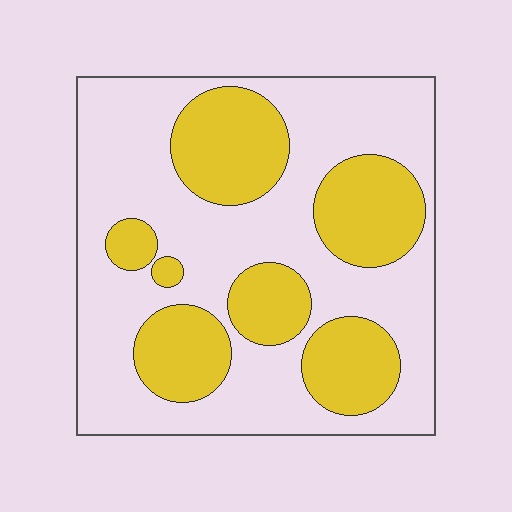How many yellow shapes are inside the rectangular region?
7.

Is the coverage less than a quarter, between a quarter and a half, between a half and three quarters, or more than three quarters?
Between a quarter and a half.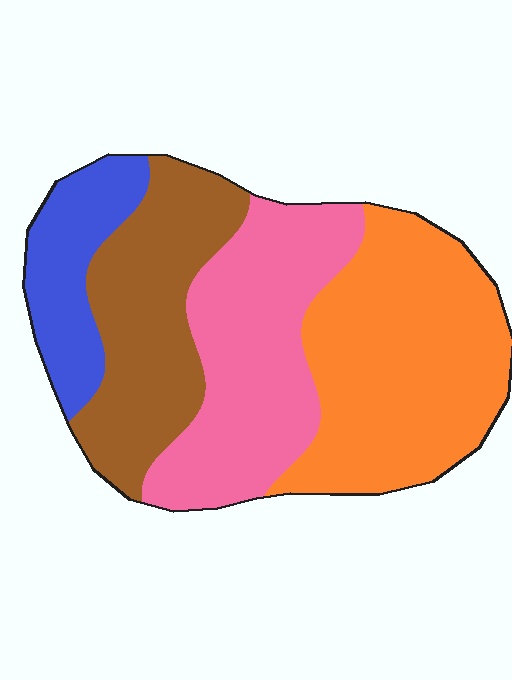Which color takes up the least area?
Blue, at roughly 15%.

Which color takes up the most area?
Orange, at roughly 35%.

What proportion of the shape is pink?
Pink covers around 30% of the shape.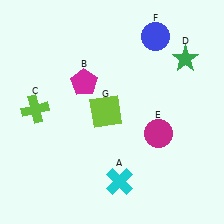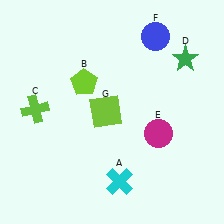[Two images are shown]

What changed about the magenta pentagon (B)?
In Image 1, B is magenta. In Image 2, it changed to lime.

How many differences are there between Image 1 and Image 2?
There is 1 difference between the two images.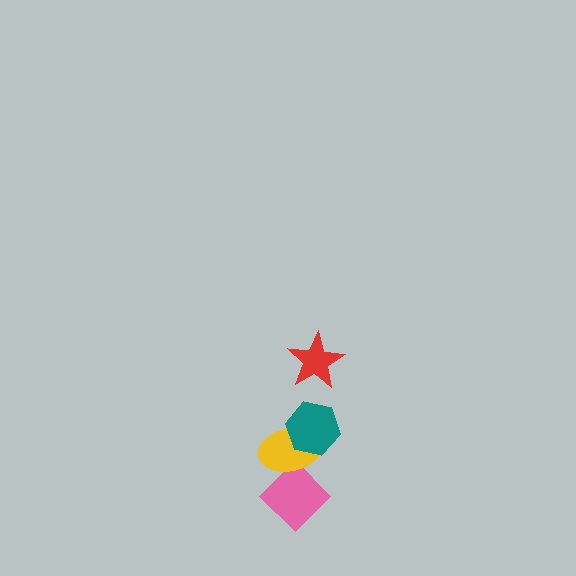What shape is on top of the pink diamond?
The yellow ellipse is on top of the pink diamond.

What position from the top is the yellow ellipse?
The yellow ellipse is 3rd from the top.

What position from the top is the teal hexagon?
The teal hexagon is 2nd from the top.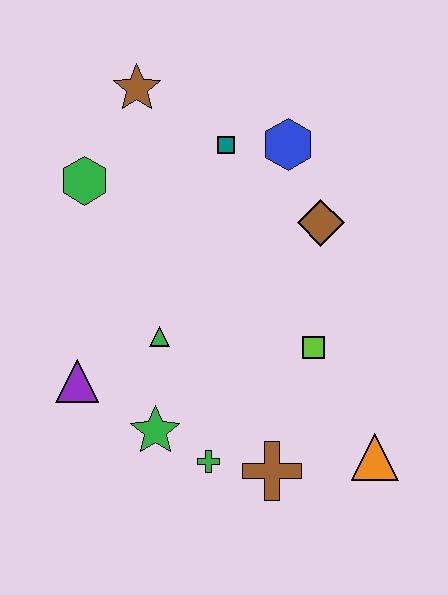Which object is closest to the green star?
The green cross is closest to the green star.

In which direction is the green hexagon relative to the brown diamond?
The green hexagon is to the left of the brown diamond.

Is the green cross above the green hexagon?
No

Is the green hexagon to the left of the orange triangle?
Yes